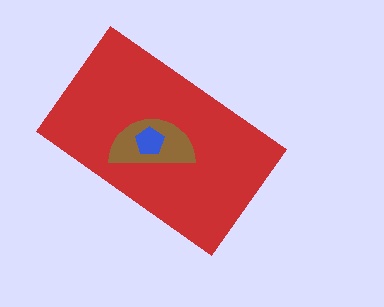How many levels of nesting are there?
3.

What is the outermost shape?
The red rectangle.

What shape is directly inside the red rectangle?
The brown semicircle.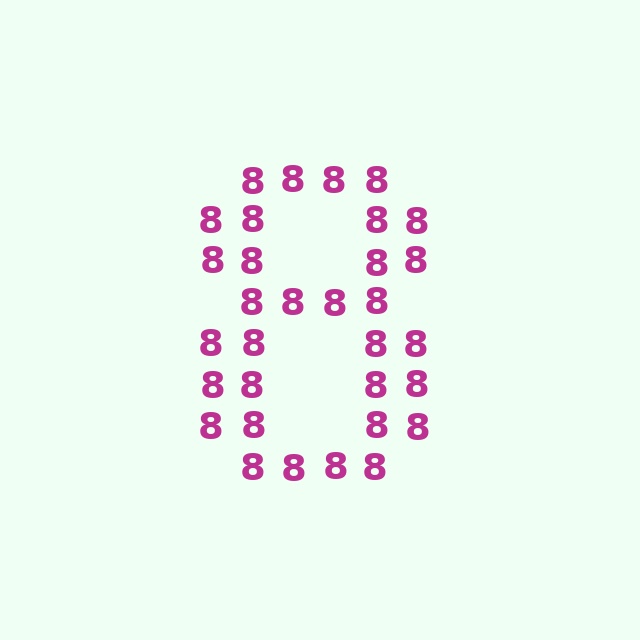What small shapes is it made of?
It is made of small digit 8's.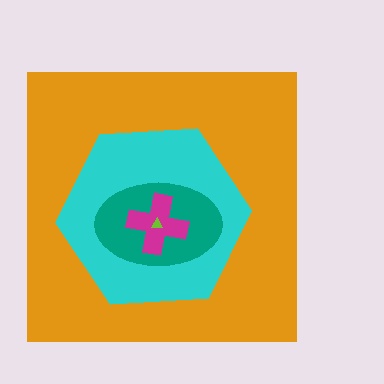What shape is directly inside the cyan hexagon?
The teal ellipse.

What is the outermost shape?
The orange square.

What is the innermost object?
The lime triangle.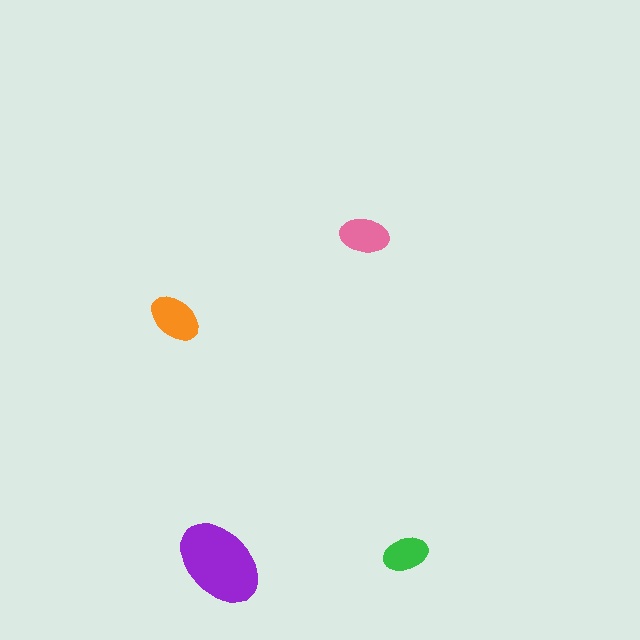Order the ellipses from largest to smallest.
the purple one, the orange one, the pink one, the green one.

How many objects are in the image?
There are 4 objects in the image.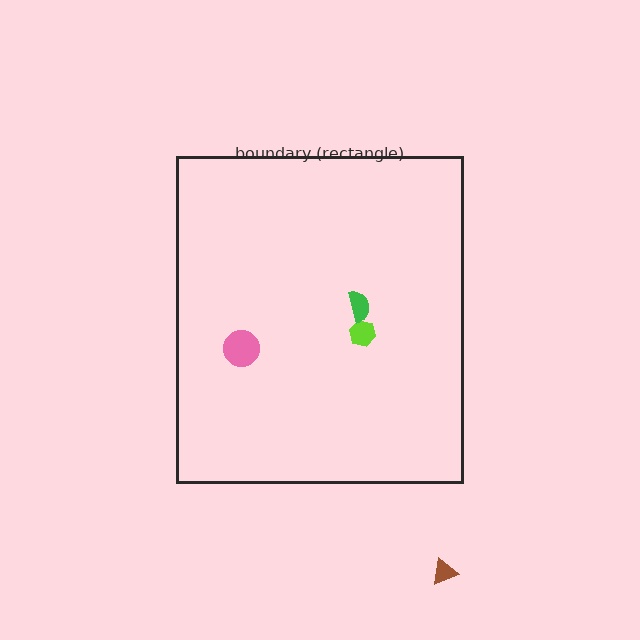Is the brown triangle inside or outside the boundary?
Outside.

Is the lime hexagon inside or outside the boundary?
Inside.